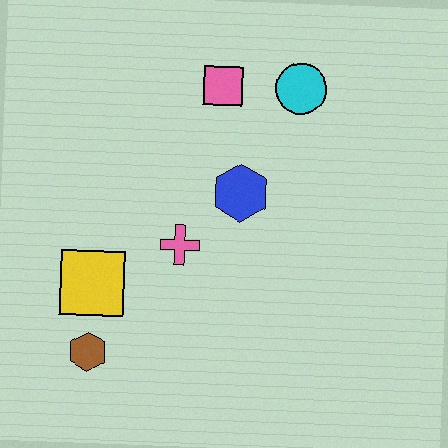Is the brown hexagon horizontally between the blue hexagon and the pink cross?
No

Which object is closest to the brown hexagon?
The yellow square is closest to the brown hexagon.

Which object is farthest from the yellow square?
The cyan circle is farthest from the yellow square.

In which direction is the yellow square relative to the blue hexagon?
The yellow square is to the left of the blue hexagon.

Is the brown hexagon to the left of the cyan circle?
Yes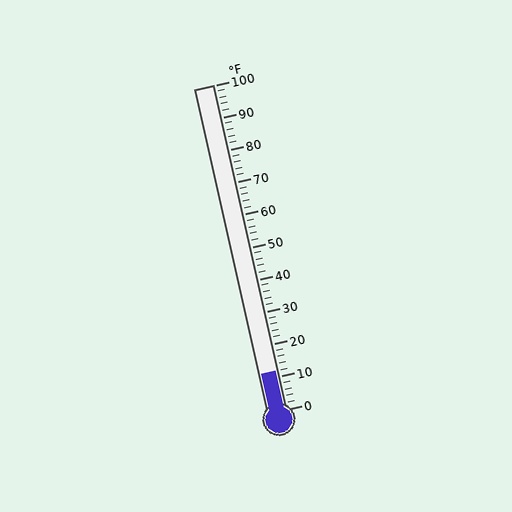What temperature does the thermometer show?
The thermometer shows approximately 12°F.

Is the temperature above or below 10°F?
The temperature is above 10°F.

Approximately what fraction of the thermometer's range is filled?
The thermometer is filled to approximately 10% of its range.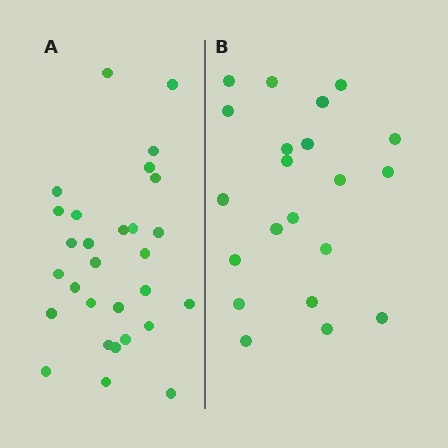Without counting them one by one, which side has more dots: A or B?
Region A (the left region) has more dots.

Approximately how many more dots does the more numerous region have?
Region A has roughly 8 or so more dots than region B.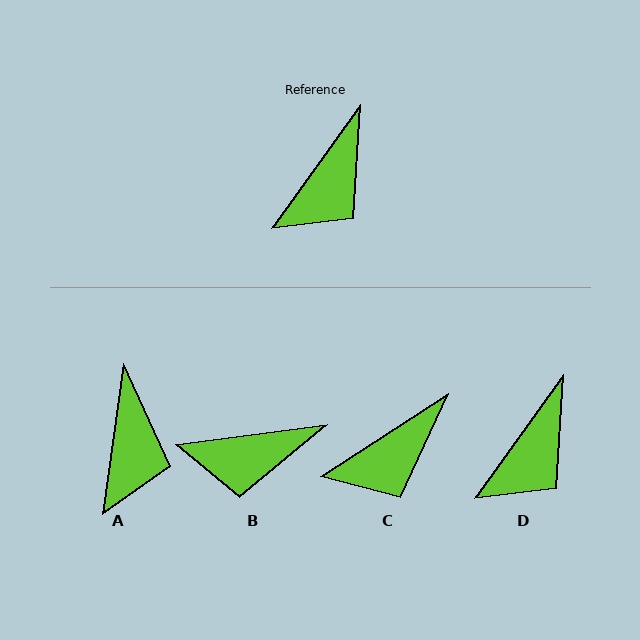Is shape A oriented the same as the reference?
No, it is off by about 28 degrees.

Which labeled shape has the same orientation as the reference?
D.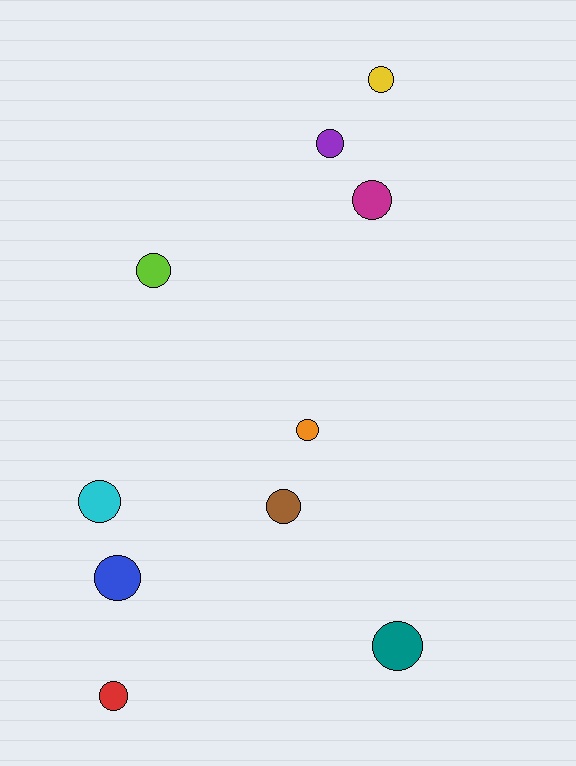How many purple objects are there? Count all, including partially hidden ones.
There is 1 purple object.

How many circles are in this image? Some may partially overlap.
There are 10 circles.